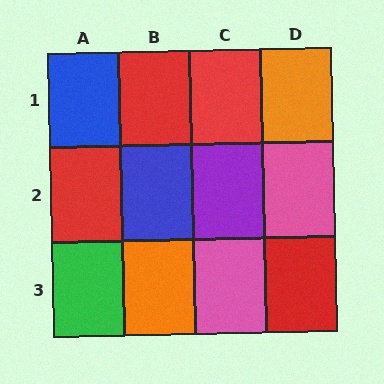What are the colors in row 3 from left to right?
Green, orange, pink, red.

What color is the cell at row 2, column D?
Pink.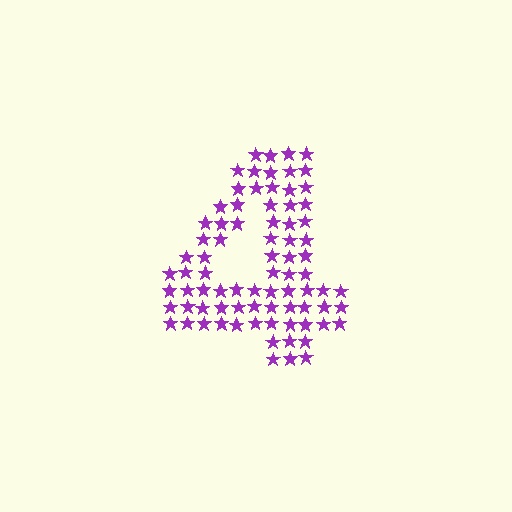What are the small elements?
The small elements are stars.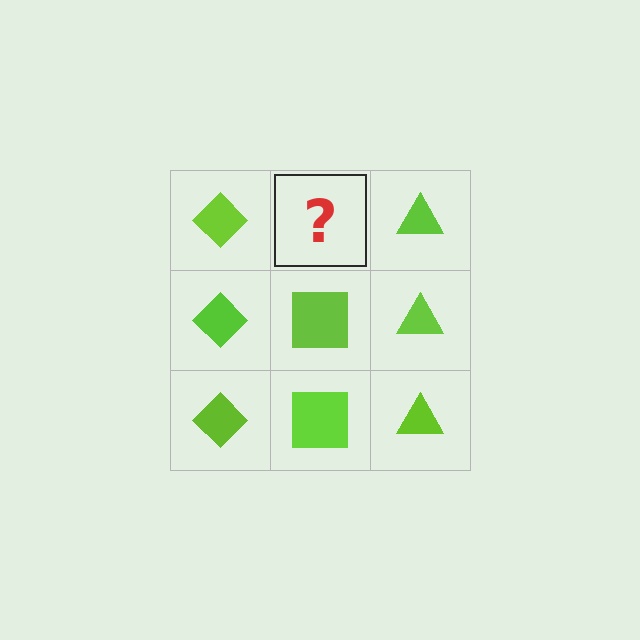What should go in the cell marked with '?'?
The missing cell should contain a lime square.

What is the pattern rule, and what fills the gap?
The rule is that each column has a consistent shape. The gap should be filled with a lime square.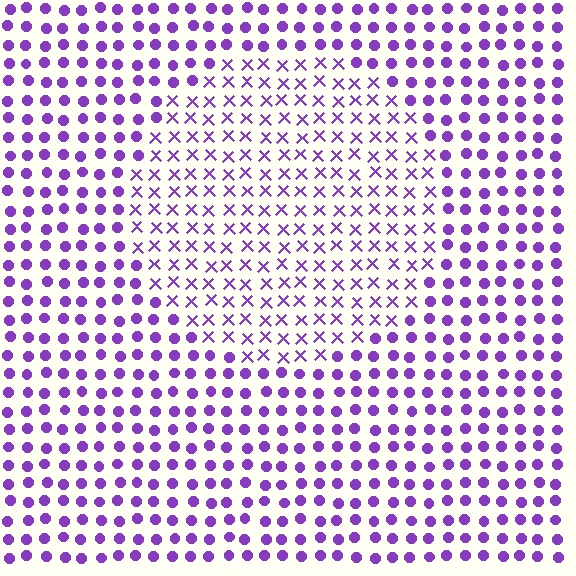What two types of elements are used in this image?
The image uses X marks inside the circle region and circles outside it.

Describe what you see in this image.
The image is filled with small purple elements arranged in a uniform grid. A circle-shaped region contains X marks, while the surrounding area contains circles. The boundary is defined purely by the change in element shape.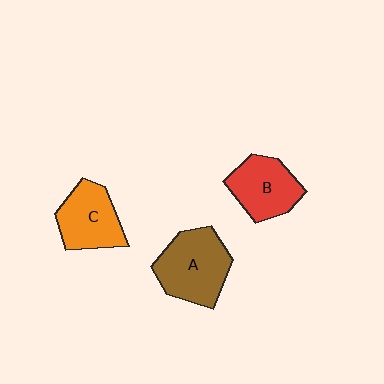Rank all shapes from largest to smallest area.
From largest to smallest: A (brown), C (orange), B (red).